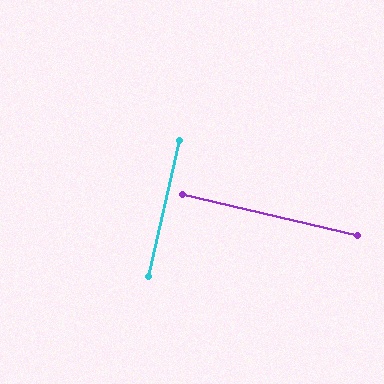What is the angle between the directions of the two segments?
Approximately 90 degrees.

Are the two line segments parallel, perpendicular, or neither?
Perpendicular — they meet at approximately 90°.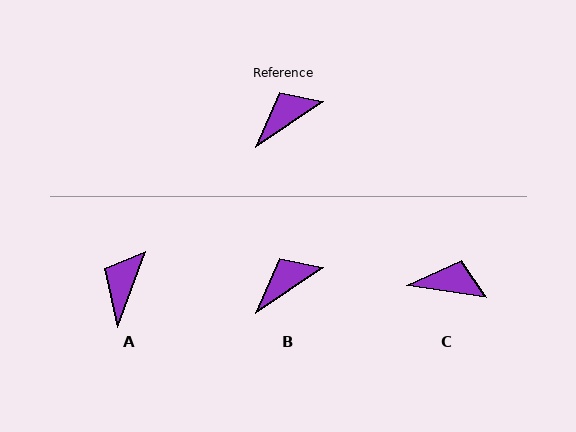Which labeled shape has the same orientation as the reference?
B.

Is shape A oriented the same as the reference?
No, it is off by about 36 degrees.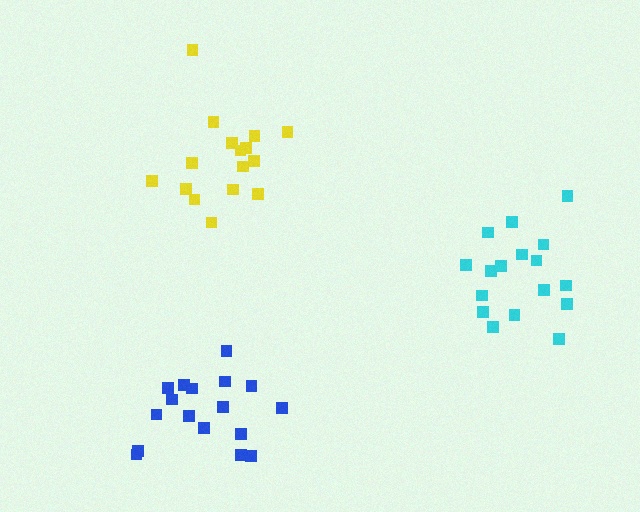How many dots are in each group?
Group 1: 16 dots, Group 2: 17 dots, Group 3: 17 dots (50 total).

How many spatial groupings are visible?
There are 3 spatial groupings.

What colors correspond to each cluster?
The clusters are colored: yellow, cyan, blue.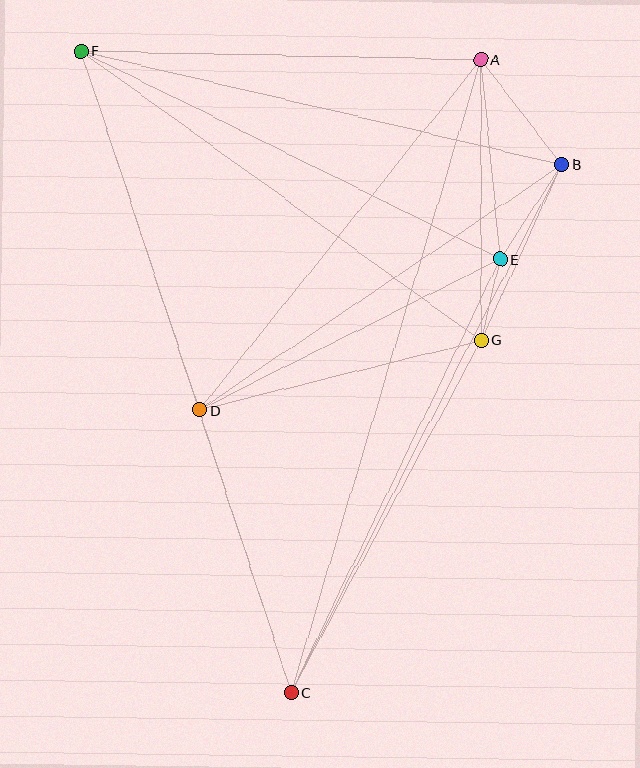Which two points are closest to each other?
Points E and G are closest to each other.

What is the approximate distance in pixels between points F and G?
The distance between F and G is approximately 494 pixels.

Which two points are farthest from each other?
Points C and F are farthest from each other.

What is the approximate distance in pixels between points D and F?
The distance between D and F is approximately 378 pixels.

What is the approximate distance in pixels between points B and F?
The distance between B and F is approximately 494 pixels.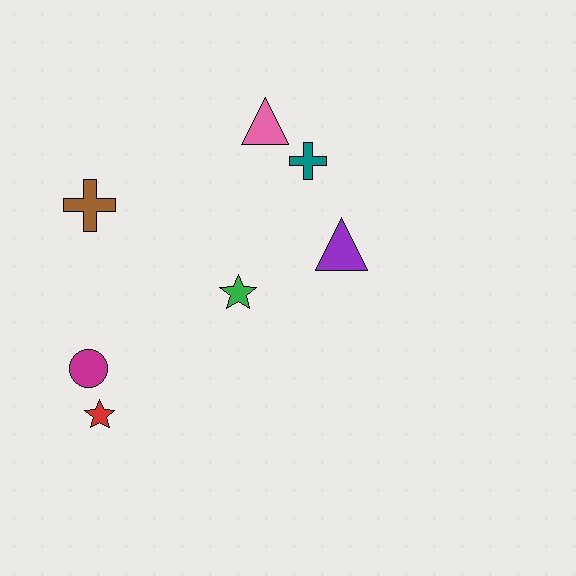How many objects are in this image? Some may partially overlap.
There are 7 objects.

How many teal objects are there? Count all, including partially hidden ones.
There is 1 teal object.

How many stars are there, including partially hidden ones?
There are 2 stars.